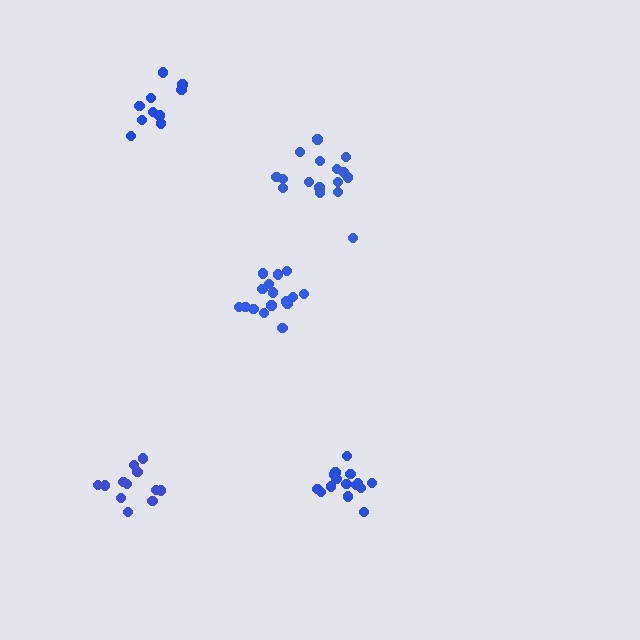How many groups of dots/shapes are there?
There are 5 groups.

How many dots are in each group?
Group 1: 16 dots, Group 2: 15 dots, Group 3: 12 dots, Group 4: 10 dots, Group 5: 16 dots (69 total).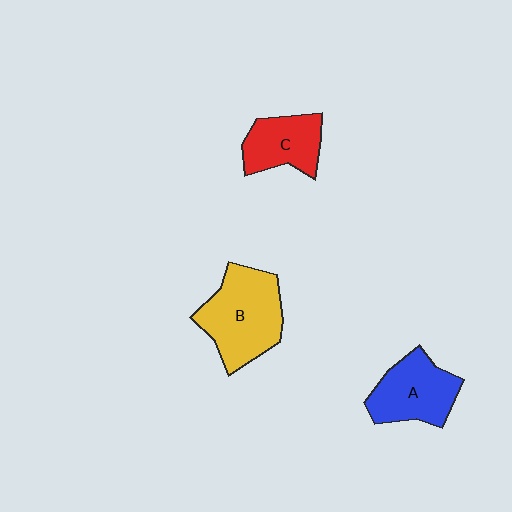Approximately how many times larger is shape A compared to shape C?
Approximately 1.2 times.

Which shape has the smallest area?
Shape C (red).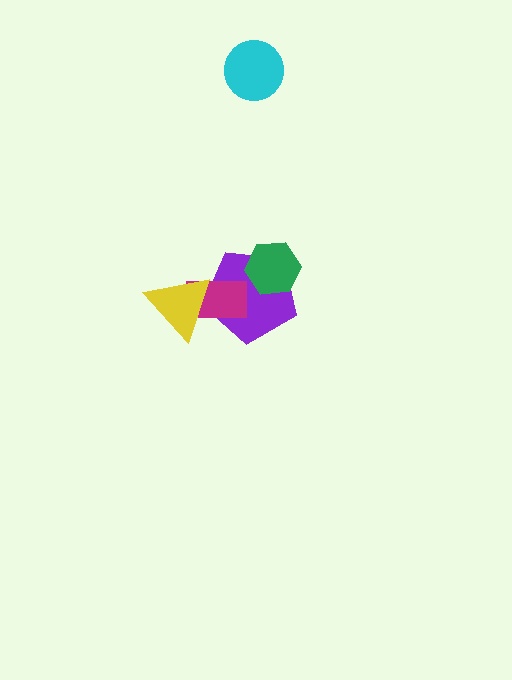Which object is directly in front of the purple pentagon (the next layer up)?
The magenta rectangle is directly in front of the purple pentagon.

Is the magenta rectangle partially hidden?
Yes, it is partially covered by another shape.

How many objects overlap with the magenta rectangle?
2 objects overlap with the magenta rectangle.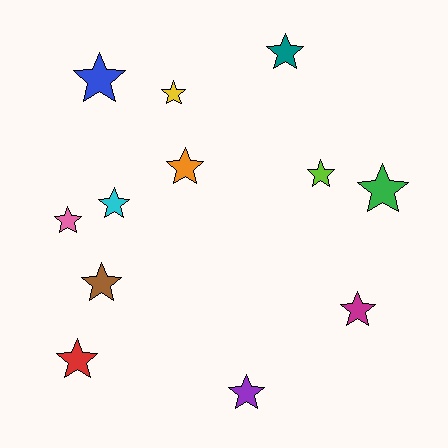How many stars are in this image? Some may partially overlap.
There are 12 stars.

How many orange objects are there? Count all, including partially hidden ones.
There is 1 orange object.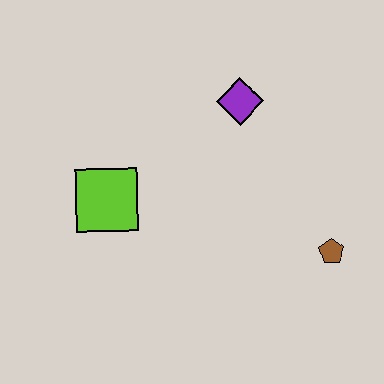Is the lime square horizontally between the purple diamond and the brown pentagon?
No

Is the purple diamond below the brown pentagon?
No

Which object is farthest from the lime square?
The brown pentagon is farthest from the lime square.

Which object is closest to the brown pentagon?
The purple diamond is closest to the brown pentagon.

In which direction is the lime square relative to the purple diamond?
The lime square is to the left of the purple diamond.